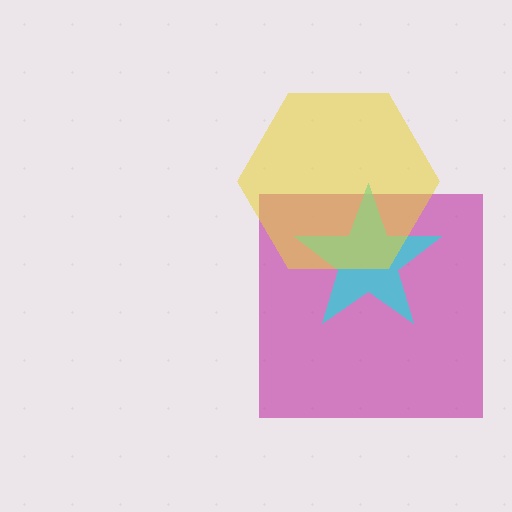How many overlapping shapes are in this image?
There are 3 overlapping shapes in the image.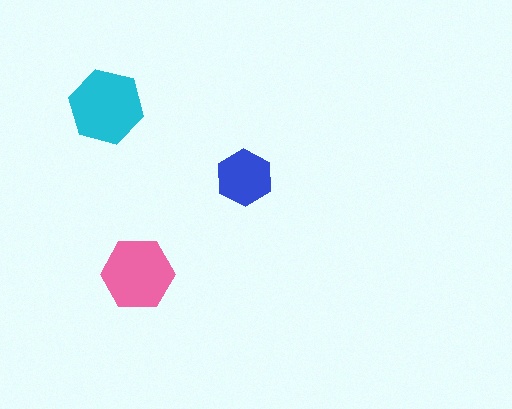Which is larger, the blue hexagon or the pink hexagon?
The pink one.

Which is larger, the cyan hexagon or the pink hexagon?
The cyan one.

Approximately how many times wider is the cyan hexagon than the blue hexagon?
About 1.5 times wider.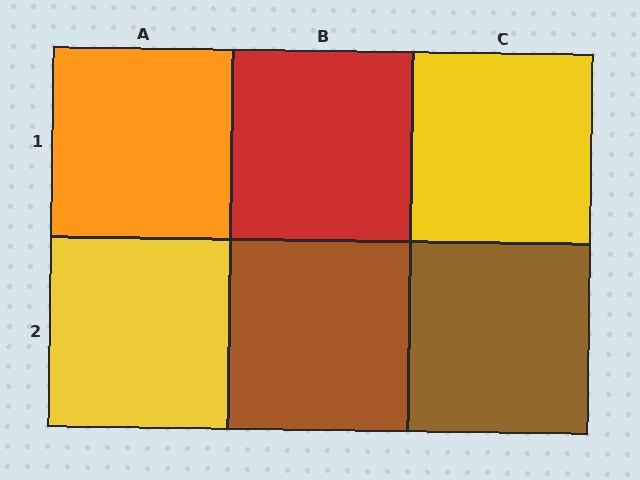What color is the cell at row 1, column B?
Red.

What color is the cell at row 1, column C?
Yellow.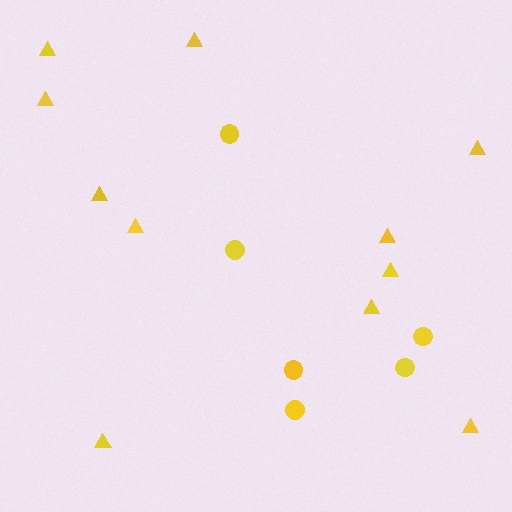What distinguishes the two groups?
There are 2 groups: one group of triangles (11) and one group of circles (6).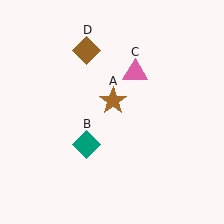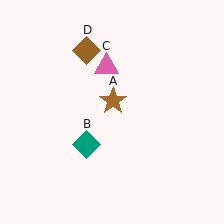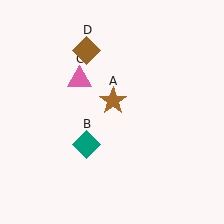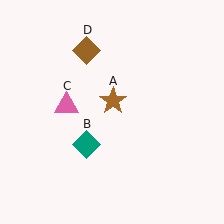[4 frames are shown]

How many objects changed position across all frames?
1 object changed position: pink triangle (object C).